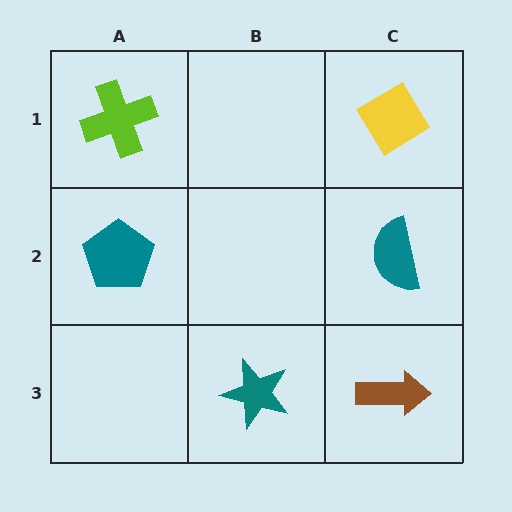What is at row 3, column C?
A brown arrow.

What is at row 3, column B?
A teal star.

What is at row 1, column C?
A yellow diamond.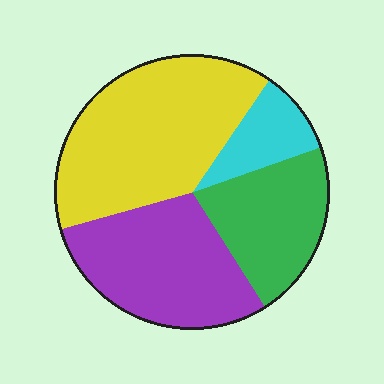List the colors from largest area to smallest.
From largest to smallest: yellow, purple, green, cyan.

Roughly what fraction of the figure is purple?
Purple covers about 30% of the figure.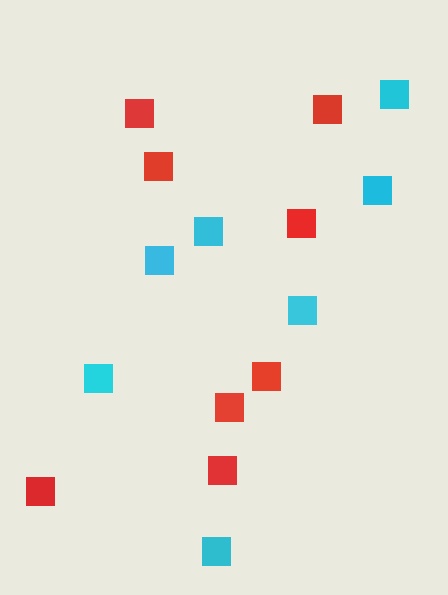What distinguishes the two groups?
There are 2 groups: one group of red squares (8) and one group of cyan squares (7).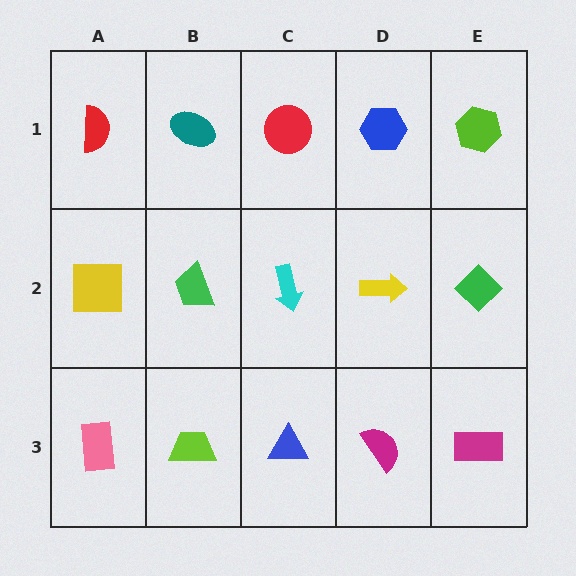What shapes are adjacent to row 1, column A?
A yellow square (row 2, column A), a teal ellipse (row 1, column B).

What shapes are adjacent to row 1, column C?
A cyan arrow (row 2, column C), a teal ellipse (row 1, column B), a blue hexagon (row 1, column D).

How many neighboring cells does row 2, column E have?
3.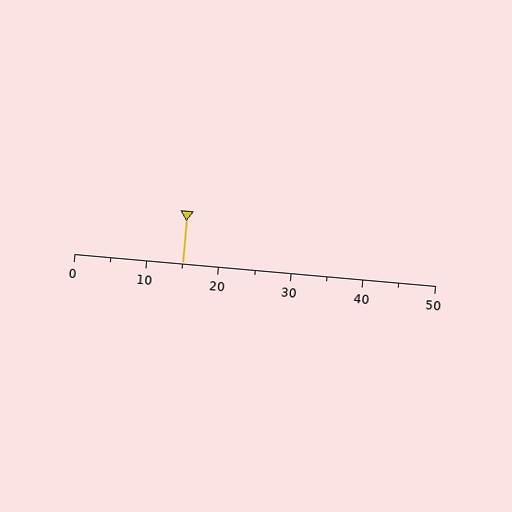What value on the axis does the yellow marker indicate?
The marker indicates approximately 15.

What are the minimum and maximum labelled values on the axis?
The axis runs from 0 to 50.